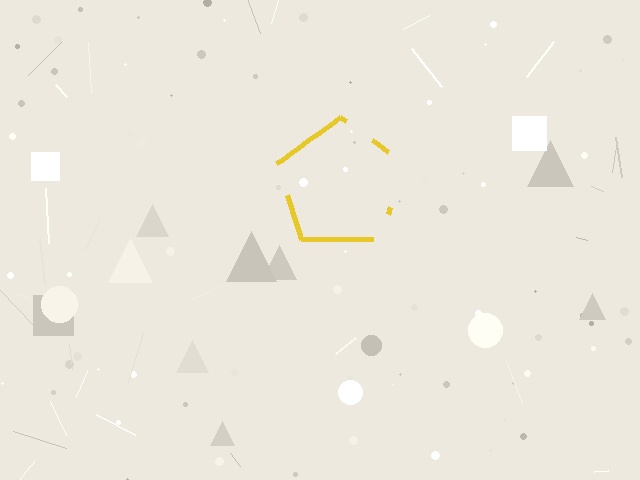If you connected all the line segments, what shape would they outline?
They would outline a pentagon.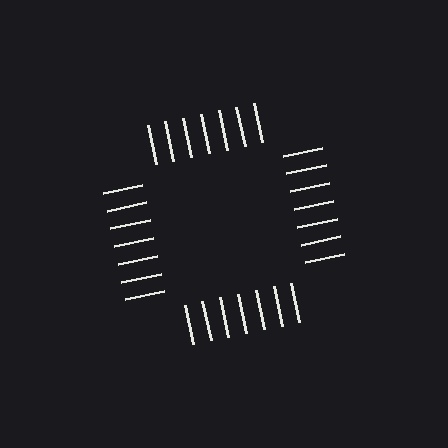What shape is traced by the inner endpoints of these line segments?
An illusory square — the line segments terminate on its edges but no continuous stroke is drawn.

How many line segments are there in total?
28 — 7 along each of the 4 edges.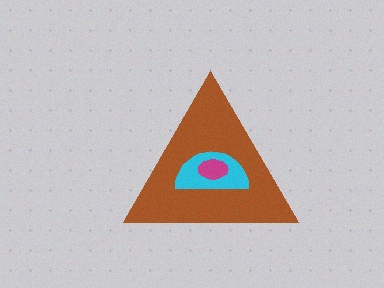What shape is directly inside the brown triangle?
The cyan semicircle.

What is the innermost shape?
The magenta ellipse.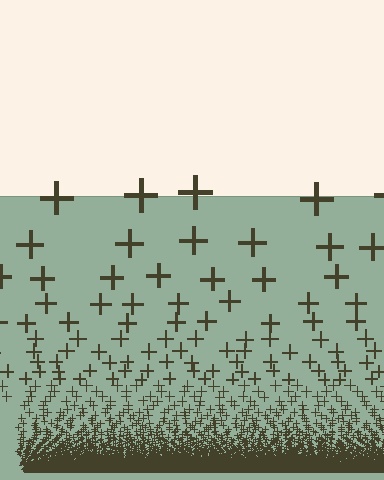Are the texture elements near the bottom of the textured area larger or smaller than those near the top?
Smaller. The gradient is inverted — elements near the bottom are smaller and denser.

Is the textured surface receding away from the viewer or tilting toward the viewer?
The surface appears to tilt toward the viewer. Texture elements get larger and sparser toward the top.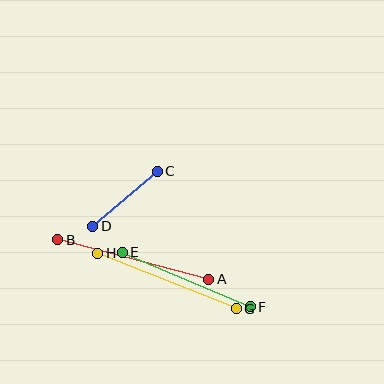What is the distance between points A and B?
The distance is approximately 156 pixels.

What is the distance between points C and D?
The distance is approximately 85 pixels.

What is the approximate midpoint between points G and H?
The midpoint is at approximately (167, 281) pixels.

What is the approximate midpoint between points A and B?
The midpoint is at approximately (133, 260) pixels.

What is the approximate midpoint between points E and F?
The midpoint is at approximately (186, 280) pixels.